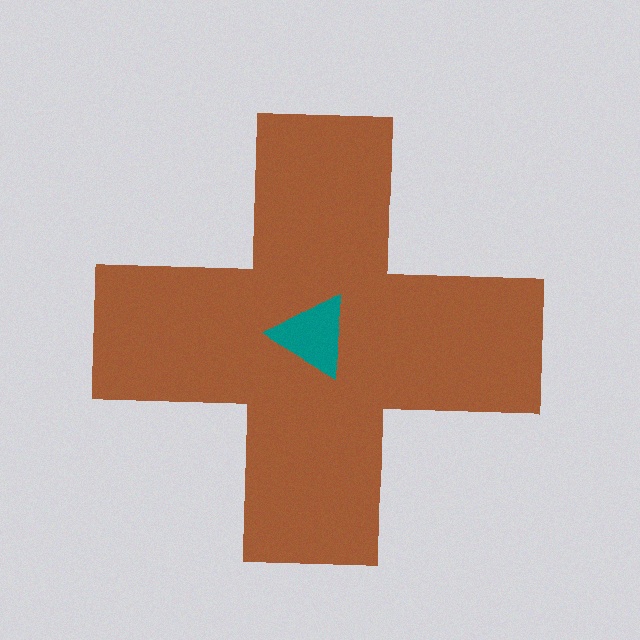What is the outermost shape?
The brown cross.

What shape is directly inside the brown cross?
The teal triangle.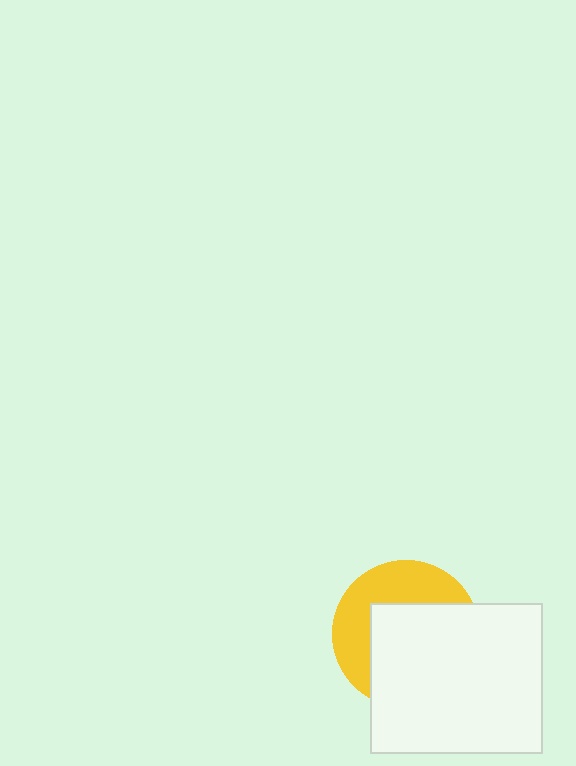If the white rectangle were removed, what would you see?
You would see the complete yellow circle.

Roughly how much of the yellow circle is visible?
A small part of it is visible (roughly 41%).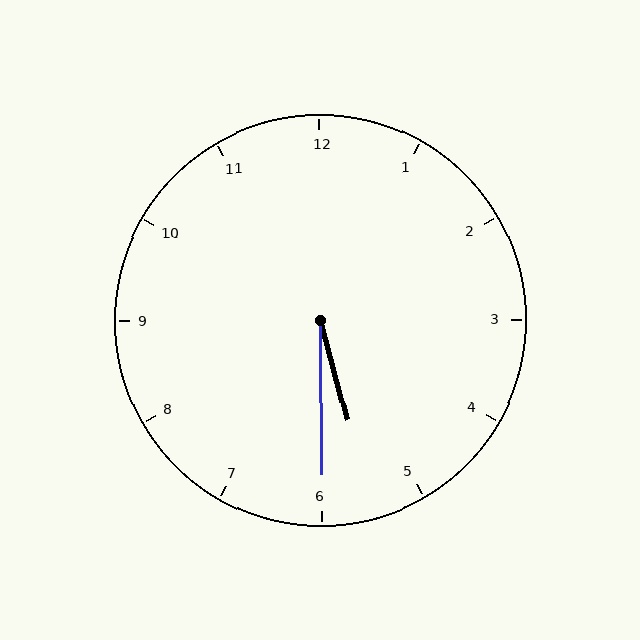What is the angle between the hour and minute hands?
Approximately 15 degrees.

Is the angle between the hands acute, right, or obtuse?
It is acute.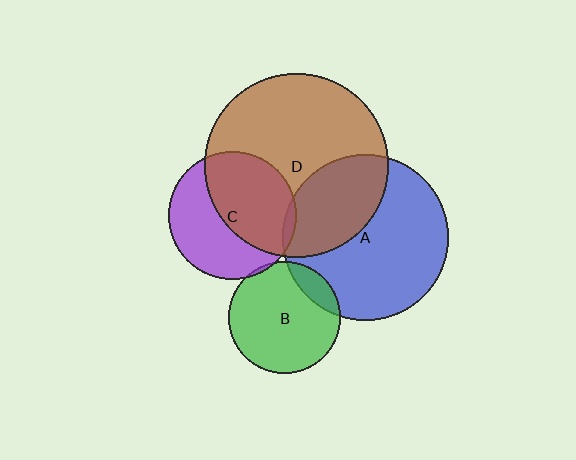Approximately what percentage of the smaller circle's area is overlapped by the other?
Approximately 35%.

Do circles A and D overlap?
Yes.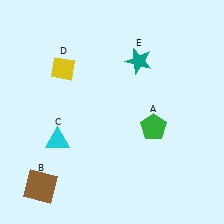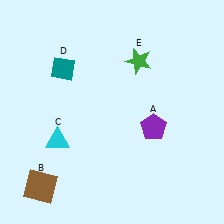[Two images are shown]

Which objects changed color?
A changed from green to purple. D changed from yellow to teal. E changed from teal to green.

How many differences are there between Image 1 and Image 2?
There are 3 differences between the two images.